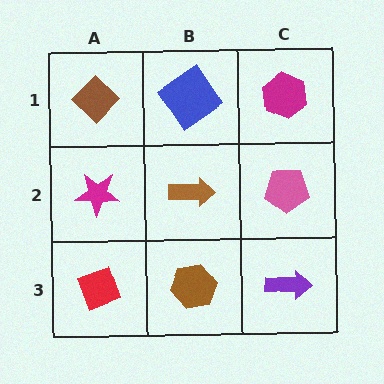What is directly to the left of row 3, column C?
A brown hexagon.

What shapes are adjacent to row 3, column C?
A pink pentagon (row 2, column C), a brown hexagon (row 3, column B).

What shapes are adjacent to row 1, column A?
A magenta star (row 2, column A), a blue diamond (row 1, column B).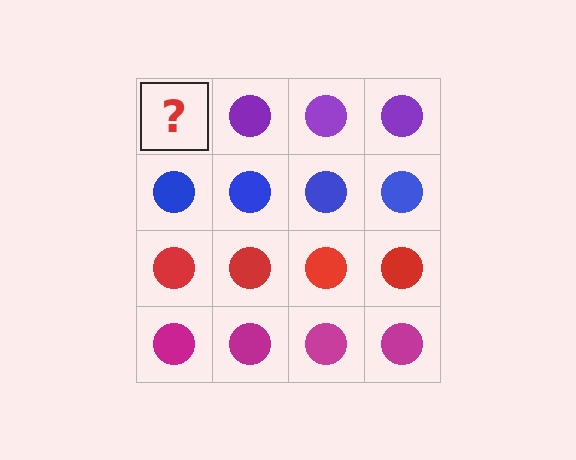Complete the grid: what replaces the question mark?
The question mark should be replaced with a purple circle.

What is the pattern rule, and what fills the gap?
The rule is that each row has a consistent color. The gap should be filled with a purple circle.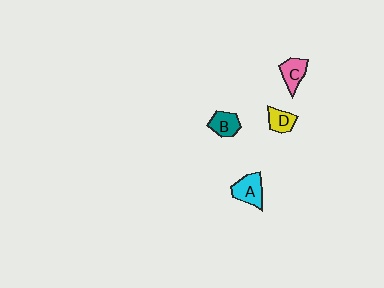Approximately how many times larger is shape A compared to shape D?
Approximately 1.5 times.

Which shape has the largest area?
Shape A (cyan).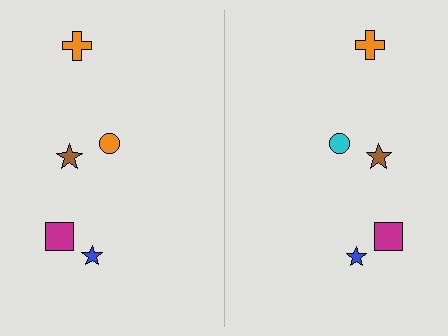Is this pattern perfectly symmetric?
No, the pattern is not perfectly symmetric. The cyan circle on the right side breaks the symmetry — its mirror counterpart is orange.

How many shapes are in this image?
There are 10 shapes in this image.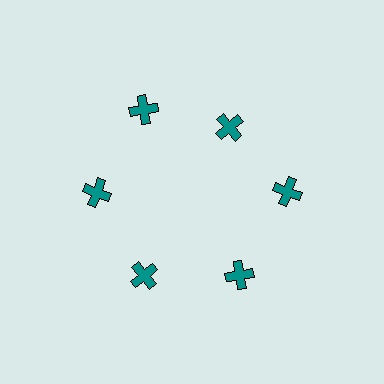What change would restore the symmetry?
The symmetry would be restored by moving it outward, back onto the ring so that all 6 crosses sit at equal angles and equal distance from the center.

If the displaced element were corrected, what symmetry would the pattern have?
It would have 6-fold rotational symmetry — the pattern would map onto itself every 60 degrees.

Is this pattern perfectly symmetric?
No. The 6 teal crosses are arranged in a ring, but one element near the 1 o'clock position is pulled inward toward the center, breaking the 6-fold rotational symmetry.